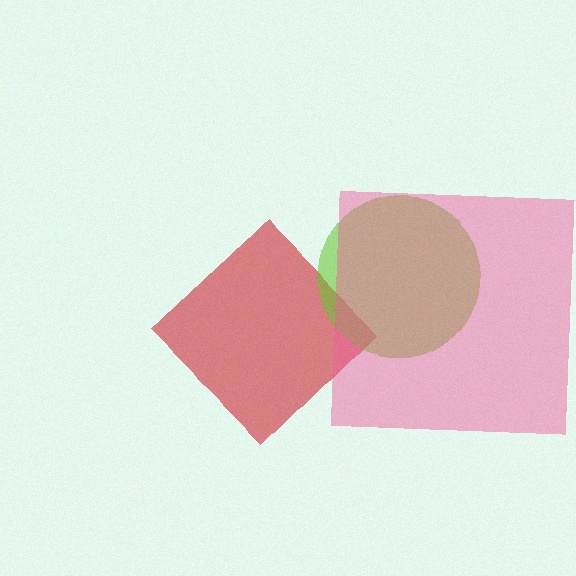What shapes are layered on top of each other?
The layered shapes are: a red diamond, a lime circle, a pink square.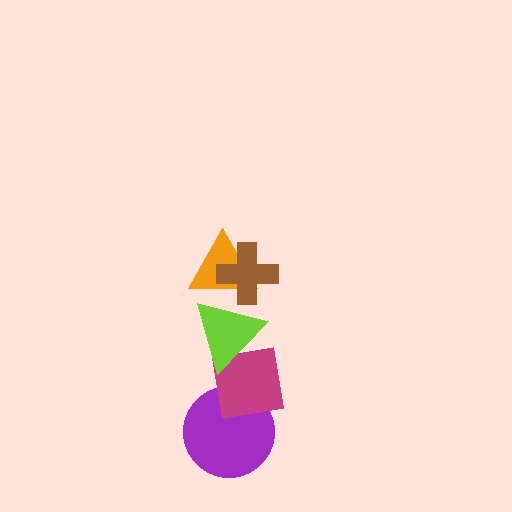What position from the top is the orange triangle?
The orange triangle is 2nd from the top.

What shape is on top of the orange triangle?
The brown cross is on top of the orange triangle.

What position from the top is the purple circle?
The purple circle is 5th from the top.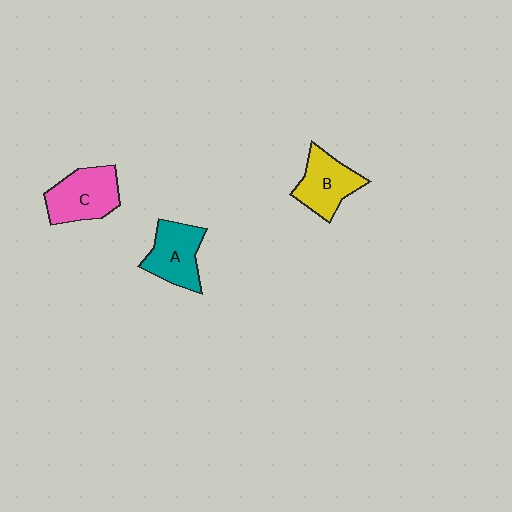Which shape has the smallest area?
Shape B (yellow).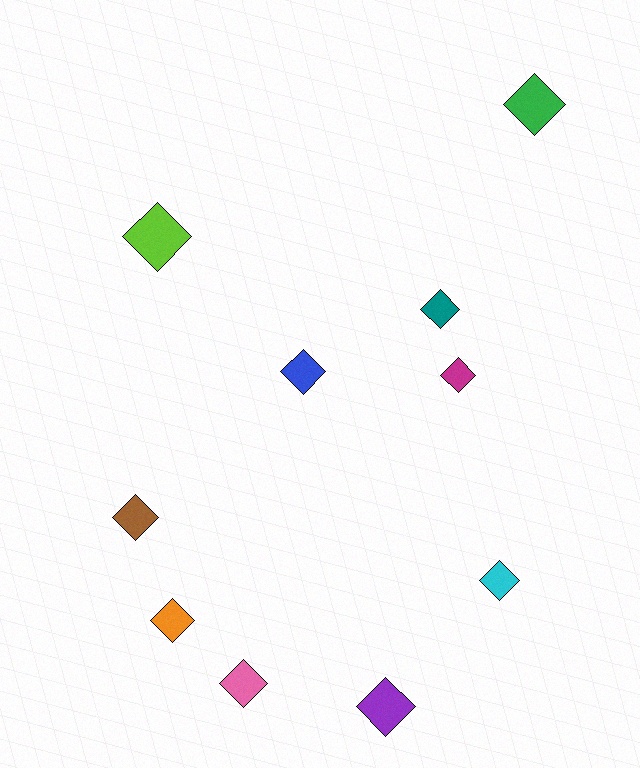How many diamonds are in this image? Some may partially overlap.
There are 10 diamonds.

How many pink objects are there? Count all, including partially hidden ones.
There is 1 pink object.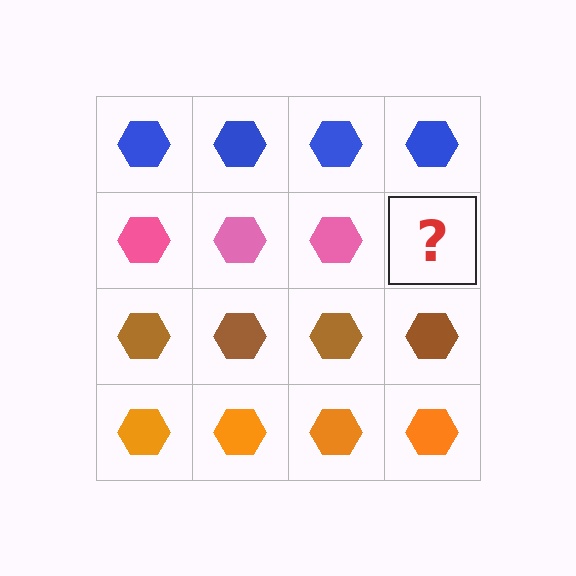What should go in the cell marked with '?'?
The missing cell should contain a pink hexagon.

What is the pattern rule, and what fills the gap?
The rule is that each row has a consistent color. The gap should be filled with a pink hexagon.